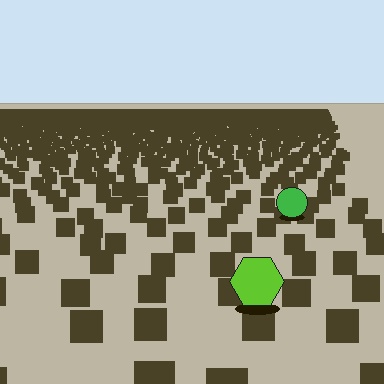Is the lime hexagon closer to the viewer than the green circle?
Yes. The lime hexagon is closer — you can tell from the texture gradient: the ground texture is coarser near it.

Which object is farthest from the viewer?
The green circle is farthest from the viewer. It appears smaller and the ground texture around it is denser.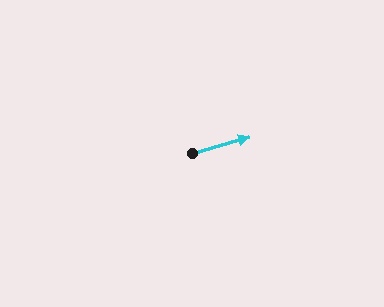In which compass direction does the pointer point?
East.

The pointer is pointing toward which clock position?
Roughly 2 o'clock.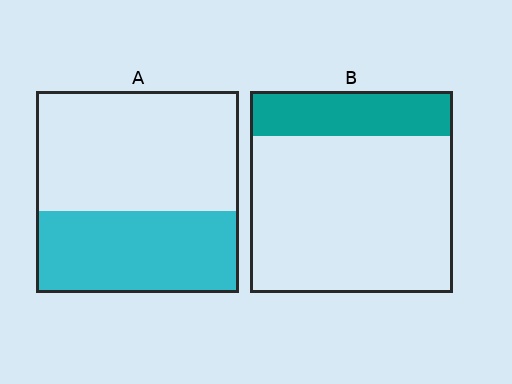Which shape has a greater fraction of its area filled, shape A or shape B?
Shape A.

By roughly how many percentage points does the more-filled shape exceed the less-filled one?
By roughly 20 percentage points (A over B).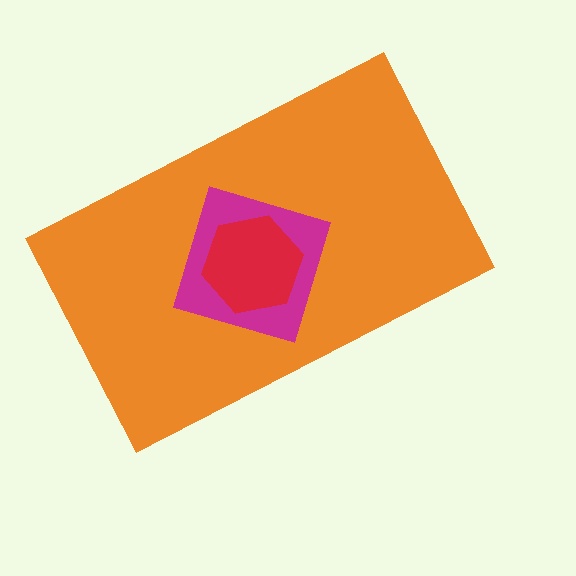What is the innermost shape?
The red hexagon.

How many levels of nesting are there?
3.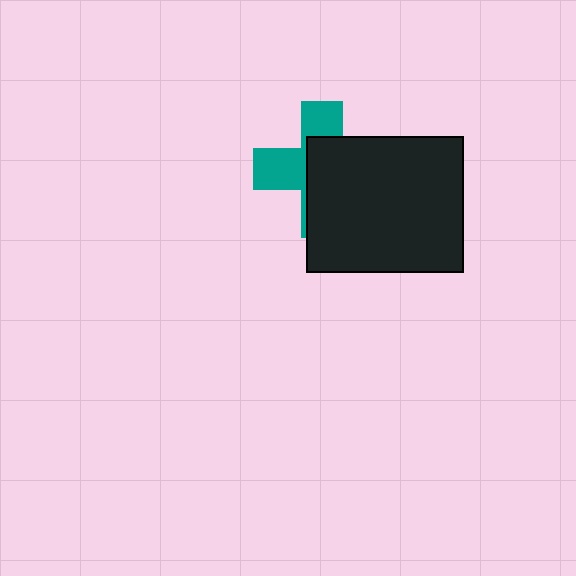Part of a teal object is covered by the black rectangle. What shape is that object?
It is a cross.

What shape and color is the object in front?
The object in front is a black rectangle.